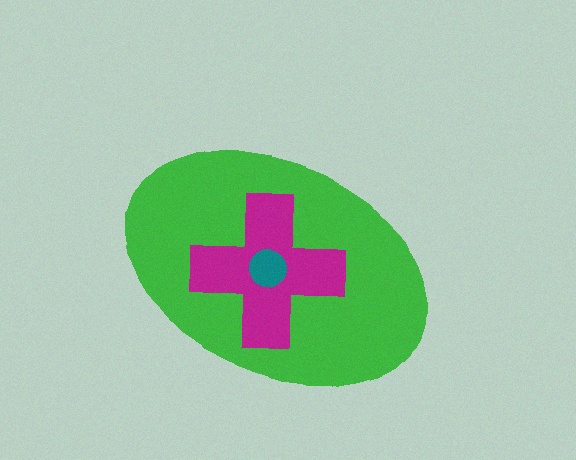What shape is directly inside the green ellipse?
The magenta cross.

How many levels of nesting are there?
3.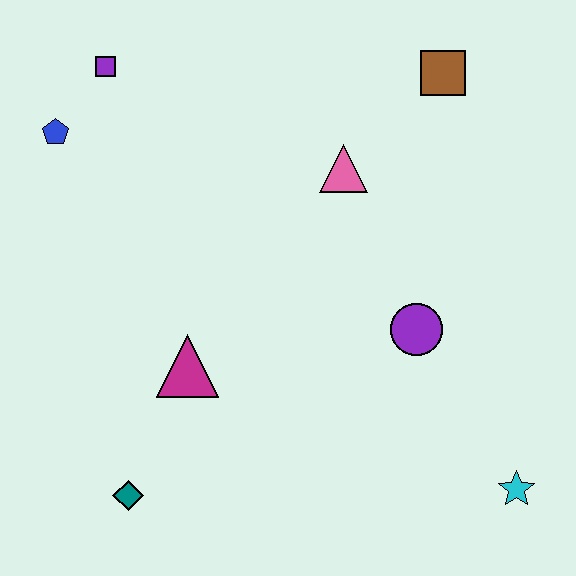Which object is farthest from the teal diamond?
The brown square is farthest from the teal diamond.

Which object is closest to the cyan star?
The purple circle is closest to the cyan star.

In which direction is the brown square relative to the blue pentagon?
The brown square is to the right of the blue pentagon.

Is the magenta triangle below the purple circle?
Yes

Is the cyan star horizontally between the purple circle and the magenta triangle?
No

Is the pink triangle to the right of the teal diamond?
Yes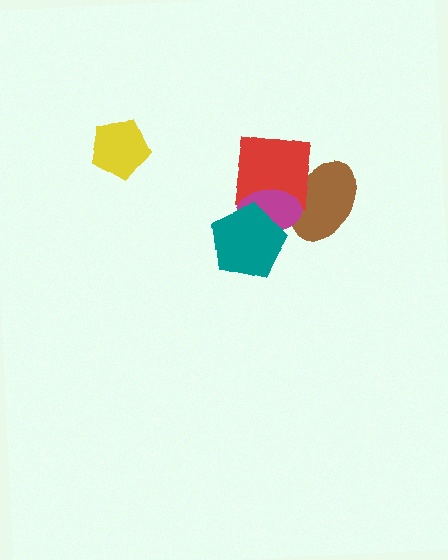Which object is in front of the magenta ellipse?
The teal pentagon is in front of the magenta ellipse.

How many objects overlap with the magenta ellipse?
3 objects overlap with the magenta ellipse.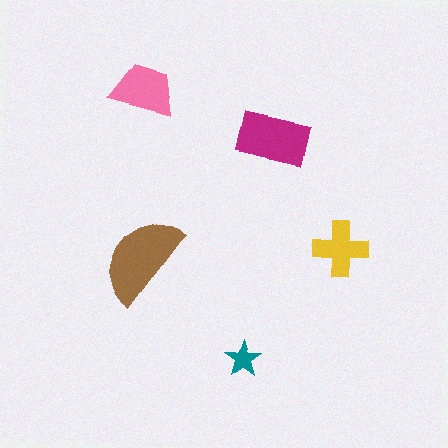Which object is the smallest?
The teal star.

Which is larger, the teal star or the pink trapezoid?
The pink trapezoid.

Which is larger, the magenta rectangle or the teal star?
The magenta rectangle.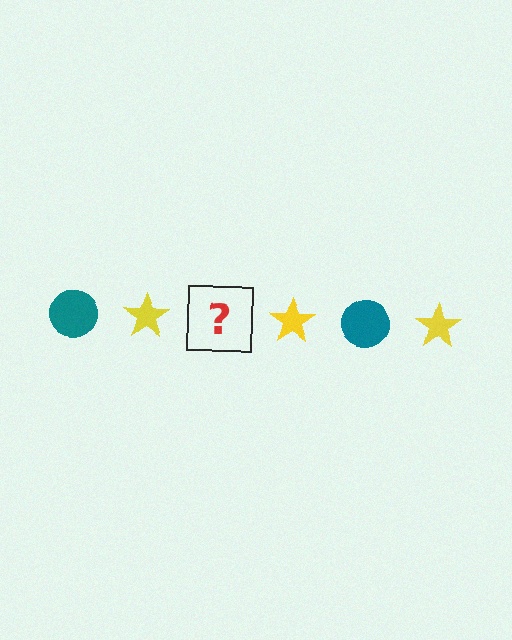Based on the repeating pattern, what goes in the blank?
The blank should be a teal circle.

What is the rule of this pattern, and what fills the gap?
The rule is that the pattern alternates between teal circle and yellow star. The gap should be filled with a teal circle.